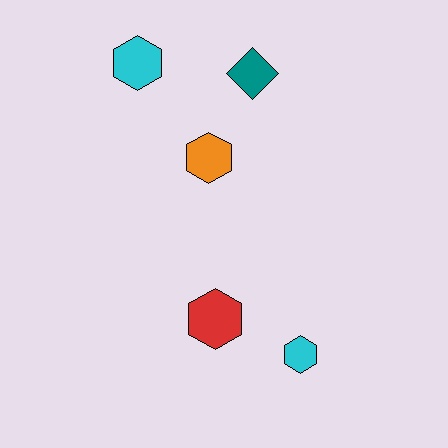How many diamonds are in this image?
There is 1 diamond.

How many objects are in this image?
There are 5 objects.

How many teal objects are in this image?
There is 1 teal object.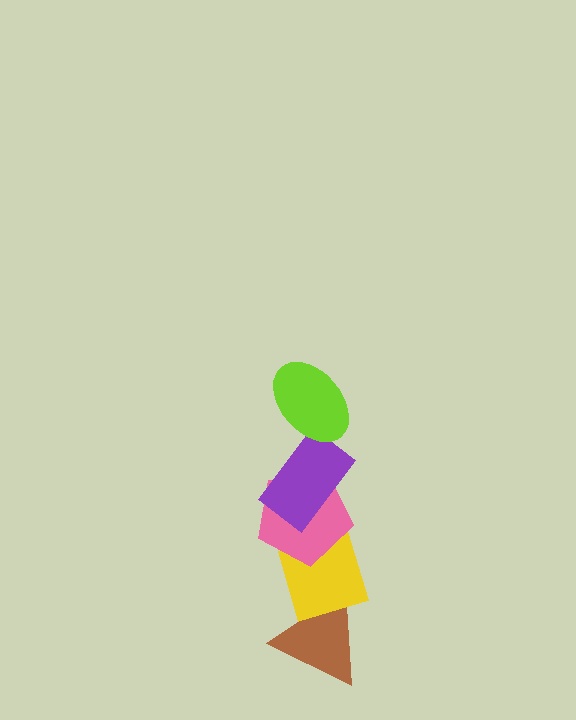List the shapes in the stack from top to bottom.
From top to bottom: the lime ellipse, the purple rectangle, the pink pentagon, the yellow diamond, the brown triangle.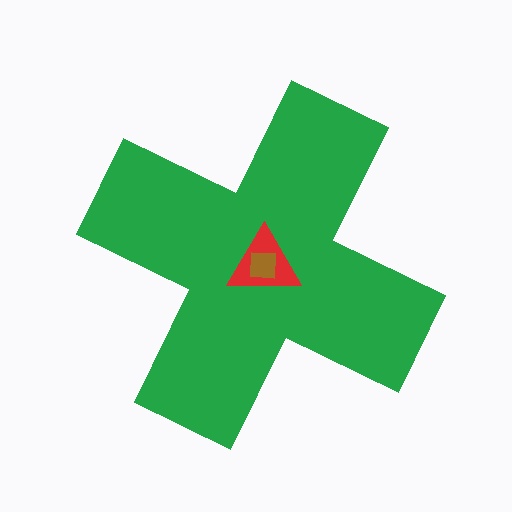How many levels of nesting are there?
3.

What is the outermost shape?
The green cross.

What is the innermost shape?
The brown square.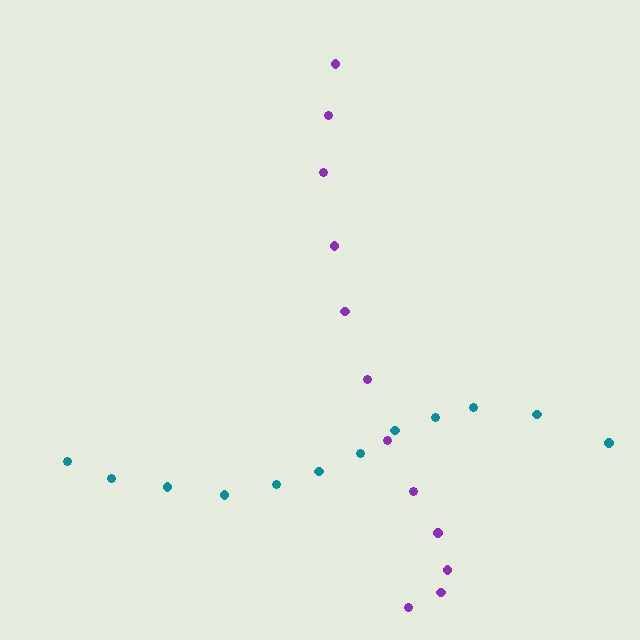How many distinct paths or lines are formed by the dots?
There are 2 distinct paths.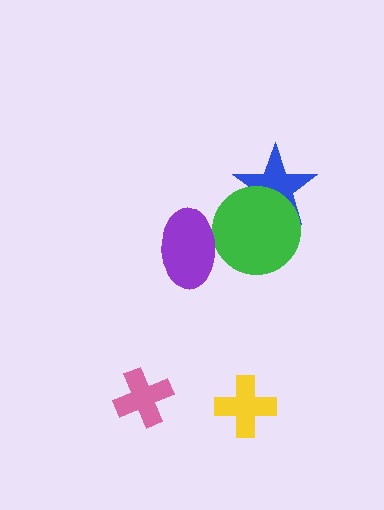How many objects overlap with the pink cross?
0 objects overlap with the pink cross.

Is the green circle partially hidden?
Yes, it is partially covered by another shape.